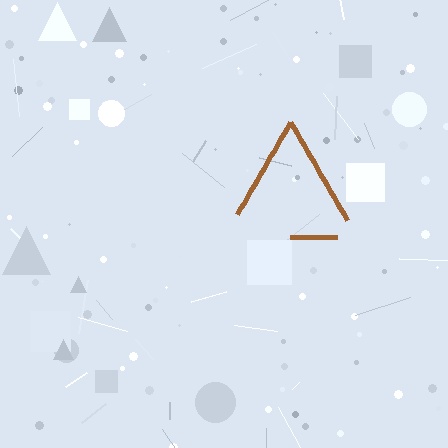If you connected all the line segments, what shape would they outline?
They would outline a triangle.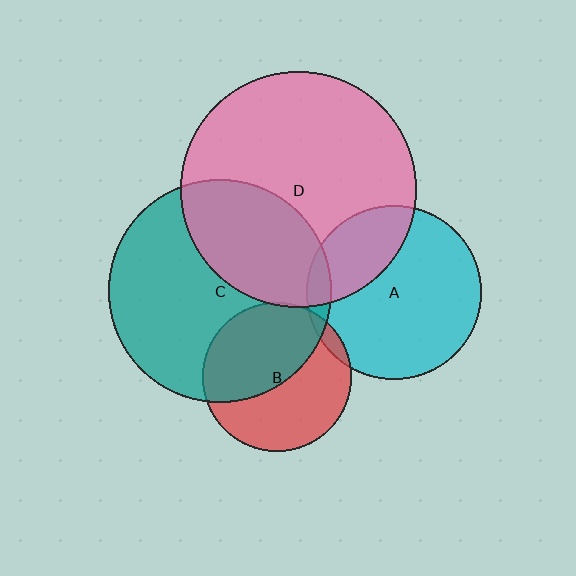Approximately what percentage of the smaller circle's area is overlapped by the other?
Approximately 30%.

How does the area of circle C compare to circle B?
Approximately 2.2 times.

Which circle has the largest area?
Circle D (pink).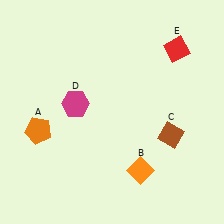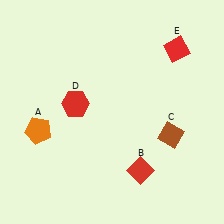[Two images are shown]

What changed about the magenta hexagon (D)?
In Image 1, D is magenta. In Image 2, it changed to red.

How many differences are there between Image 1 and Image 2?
There are 2 differences between the two images.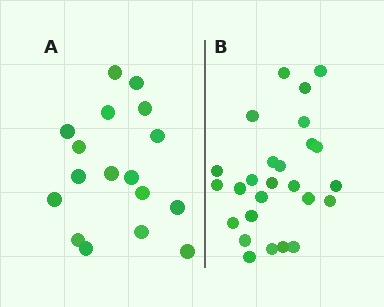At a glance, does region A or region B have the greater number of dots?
Region B (the right region) has more dots.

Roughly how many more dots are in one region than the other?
Region B has roughly 8 or so more dots than region A.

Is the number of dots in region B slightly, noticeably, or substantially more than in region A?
Region B has substantially more. The ratio is roughly 1.5 to 1.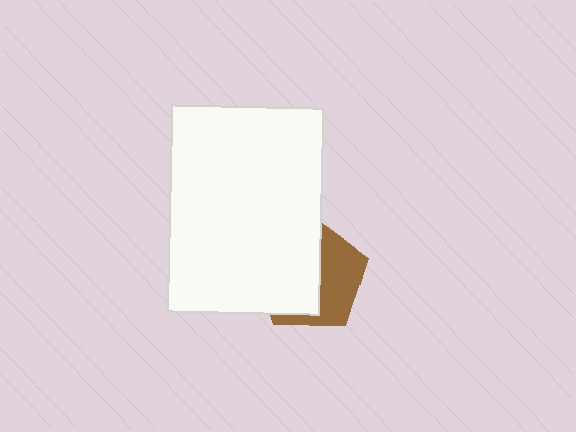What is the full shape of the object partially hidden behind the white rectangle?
The partially hidden object is a brown pentagon.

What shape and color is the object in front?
The object in front is a white rectangle.